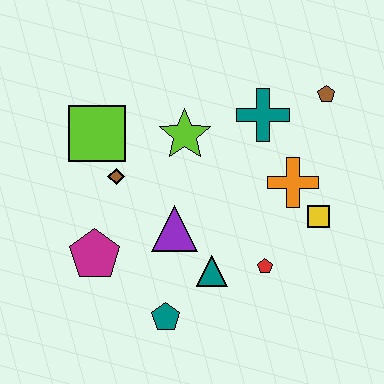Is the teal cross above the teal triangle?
Yes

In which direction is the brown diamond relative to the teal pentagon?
The brown diamond is above the teal pentagon.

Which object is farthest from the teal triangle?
The brown pentagon is farthest from the teal triangle.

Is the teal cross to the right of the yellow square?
No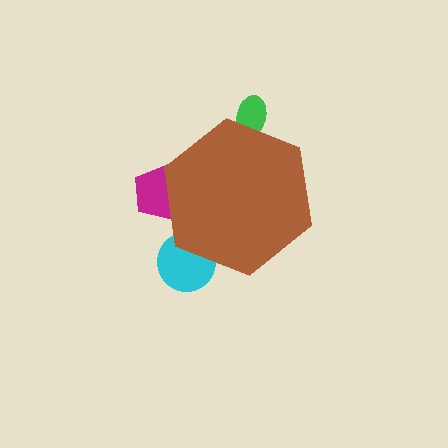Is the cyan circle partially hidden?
Yes, the cyan circle is partially hidden behind the brown hexagon.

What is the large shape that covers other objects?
A brown hexagon.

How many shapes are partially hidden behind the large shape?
3 shapes are partially hidden.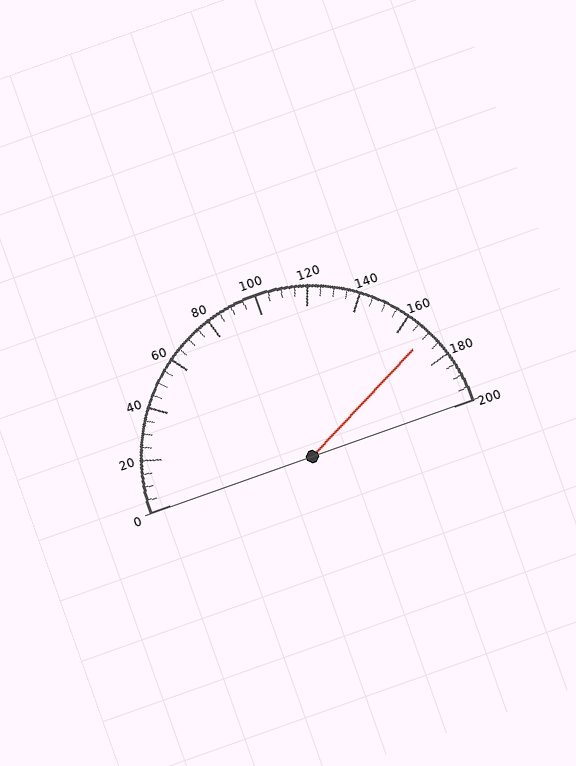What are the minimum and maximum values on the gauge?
The gauge ranges from 0 to 200.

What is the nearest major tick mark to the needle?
The nearest major tick mark is 160.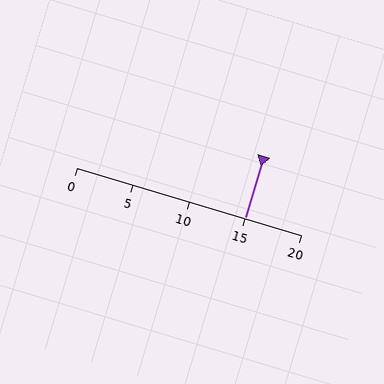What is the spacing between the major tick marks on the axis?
The major ticks are spaced 5 apart.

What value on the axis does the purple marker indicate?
The marker indicates approximately 15.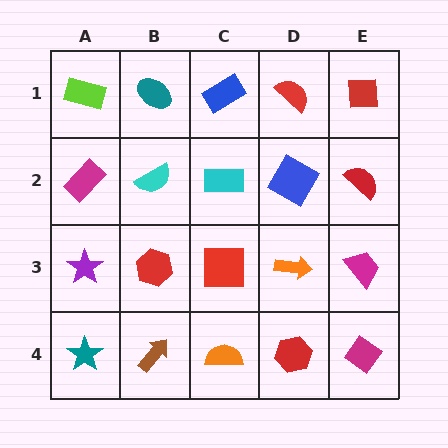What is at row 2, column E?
A red semicircle.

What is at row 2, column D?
A blue square.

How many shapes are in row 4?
5 shapes.